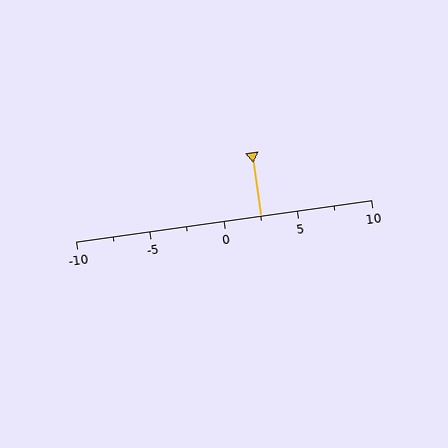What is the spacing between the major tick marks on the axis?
The major ticks are spaced 5 apart.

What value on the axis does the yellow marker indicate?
The marker indicates approximately 2.5.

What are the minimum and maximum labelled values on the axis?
The axis runs from -10 to 10.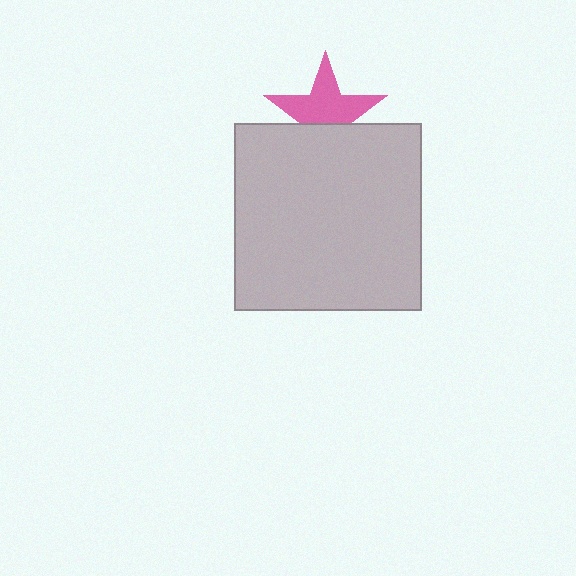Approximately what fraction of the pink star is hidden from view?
Roughly 38% of the pink star is hidden behind the light gray square.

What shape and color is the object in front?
The object in front is a light gray square.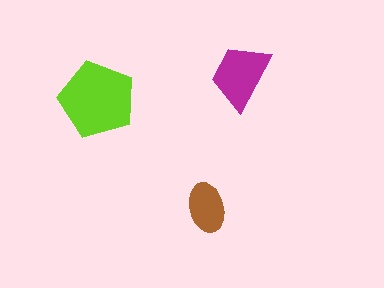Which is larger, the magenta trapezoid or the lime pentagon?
The lime pentagon.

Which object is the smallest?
The brown ellipse.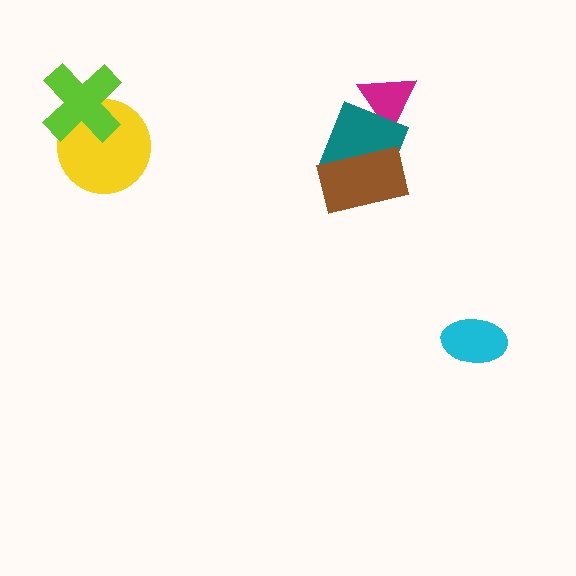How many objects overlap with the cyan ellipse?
0 objects overlap with the cyan ellipse.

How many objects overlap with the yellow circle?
1 object overlaps with the yellow circle.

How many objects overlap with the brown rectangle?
1 object overlaps with the brown rectangle.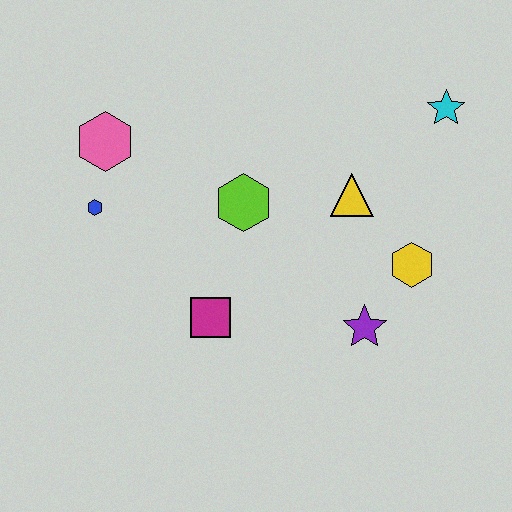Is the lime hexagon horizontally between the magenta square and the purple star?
Yes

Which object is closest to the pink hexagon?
The blue hexagon is closest to the pink hexagon.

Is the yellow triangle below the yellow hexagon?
No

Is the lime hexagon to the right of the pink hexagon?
Yes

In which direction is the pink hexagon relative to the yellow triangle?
The pink hexagon is to the left of the yellow triangle.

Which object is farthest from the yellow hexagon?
The pink hexagon is farthest from the yellow hexagon.